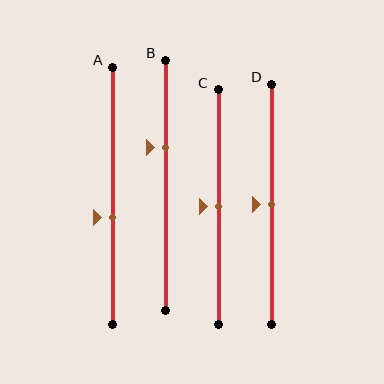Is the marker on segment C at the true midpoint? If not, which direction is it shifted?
Yes, the marker on segment C is at the true midpoint.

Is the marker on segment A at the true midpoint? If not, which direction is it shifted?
No, the marker on segment A is shifted downward by about 8% of the segment length.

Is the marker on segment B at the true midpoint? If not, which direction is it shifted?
No, the marker on segment B is shifted upward by about 15% of the segment length.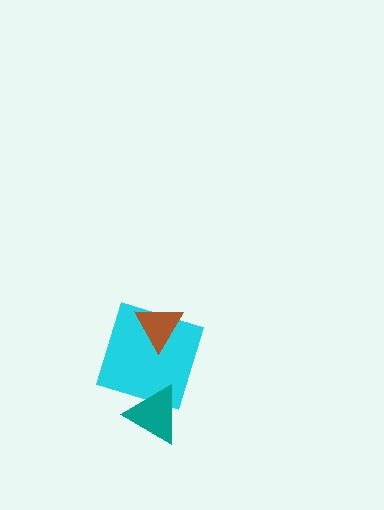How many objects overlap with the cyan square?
2 objects overlap with the cyan square.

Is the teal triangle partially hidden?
No, no other shape covers it.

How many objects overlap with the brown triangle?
1 object overlaps with the brown triangle.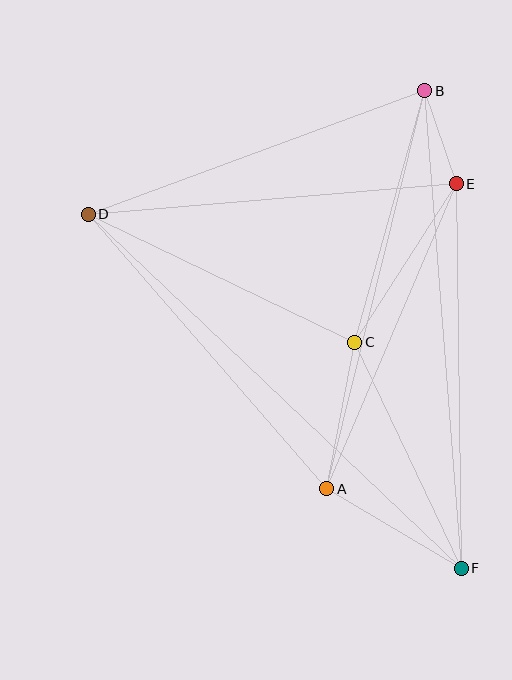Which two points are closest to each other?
Points B and E are closest to each other.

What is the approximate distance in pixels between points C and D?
The distance between C and D is approximately 296 pixels.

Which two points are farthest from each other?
Points D and F are farthest from each other.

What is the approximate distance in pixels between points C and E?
The distance between C and E is approximately 188 pixels.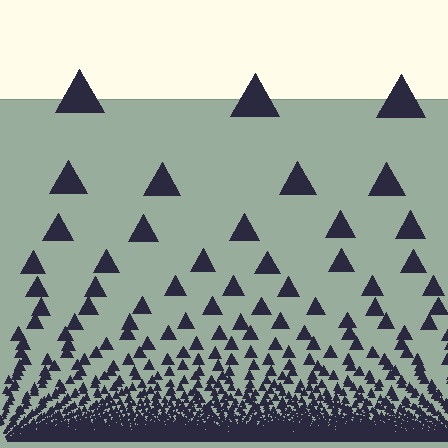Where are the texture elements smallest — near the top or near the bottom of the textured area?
Near the bottom.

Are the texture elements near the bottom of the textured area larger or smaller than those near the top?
Smaller. The gradient is inverted — elements near the bottom are smaller and denser.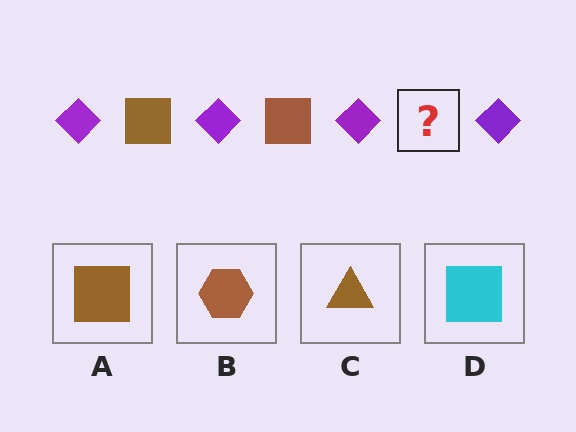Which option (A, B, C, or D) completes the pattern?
A.